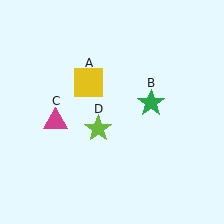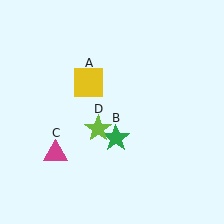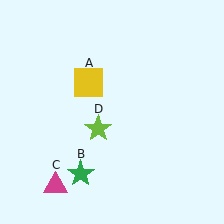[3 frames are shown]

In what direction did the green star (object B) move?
The green star (object B) moved down and to the left.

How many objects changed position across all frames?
2 objects changed position: green star (object B), magenta triangle (object C).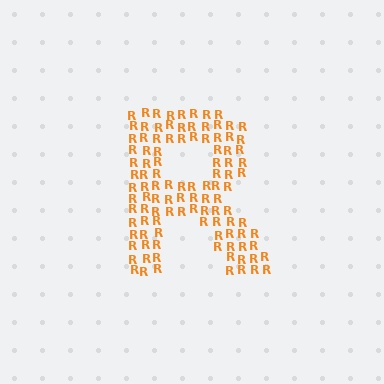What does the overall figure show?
The overall figure shows the letter R.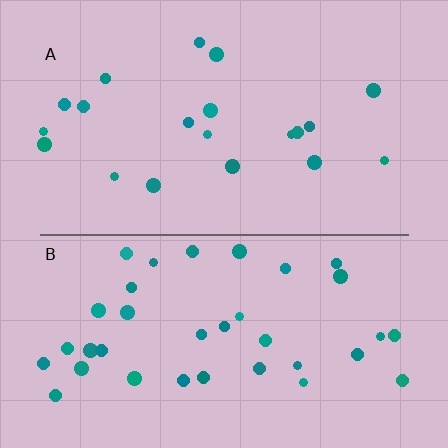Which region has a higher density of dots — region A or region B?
B (the bottom).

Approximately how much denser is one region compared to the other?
Approximately 1.8× — region B over region A.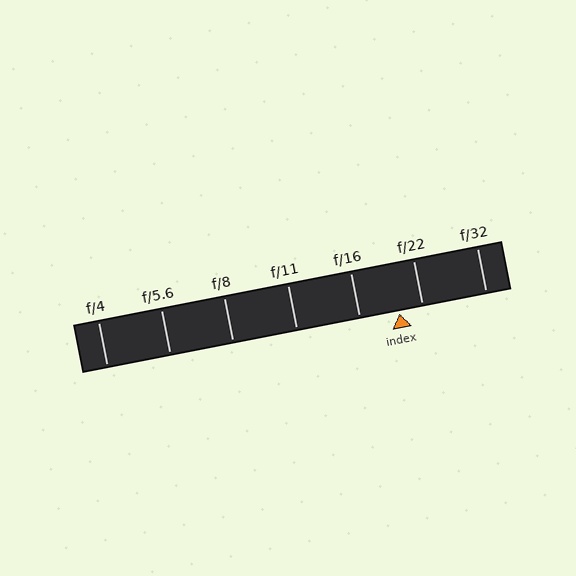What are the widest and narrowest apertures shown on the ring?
The widest aperture shown is f/4 and the narrowest is f/32.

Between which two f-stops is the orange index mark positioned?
The index mark is between f/16 and f/22.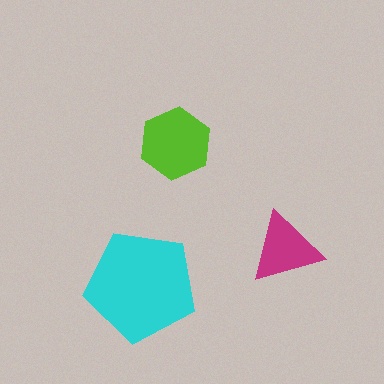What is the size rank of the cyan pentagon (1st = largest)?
1st.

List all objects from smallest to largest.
The magenta triangle, the lime hexagon, the cyan pentagon.